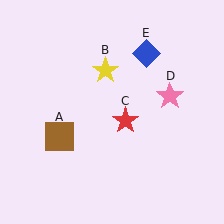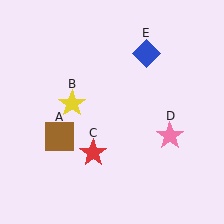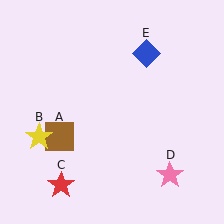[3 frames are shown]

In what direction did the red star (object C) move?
The red star (object C) moved down and to the left.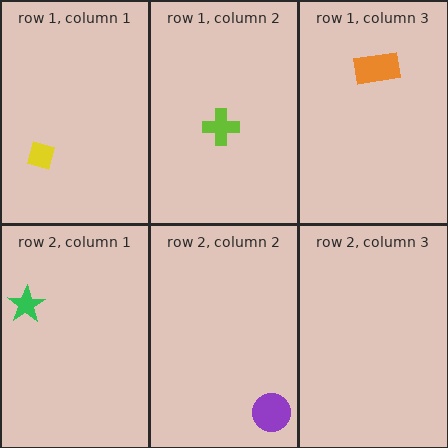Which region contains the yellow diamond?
The row 1, column 1 region.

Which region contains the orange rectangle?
The row 1, column 3 region.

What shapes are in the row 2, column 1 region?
The green star.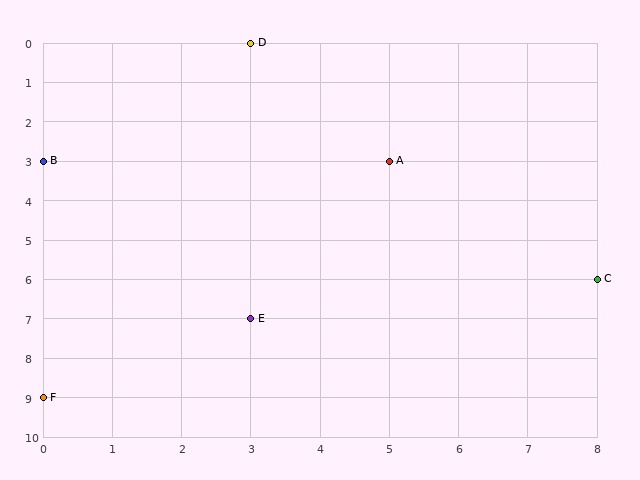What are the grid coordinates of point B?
Point B is at grid coordinates (0, 3).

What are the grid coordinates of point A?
Point A is at grid coordinates (5, 3).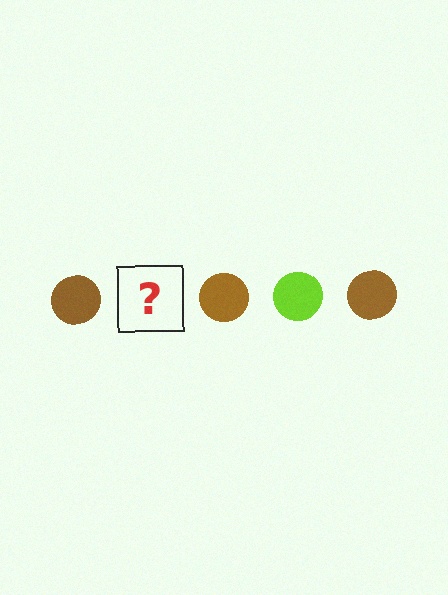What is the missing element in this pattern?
The missing element is a lime circle.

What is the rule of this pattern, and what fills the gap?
The rule is that the pattern cycles through brown, lime circles. The gap should be filled with a lime circle.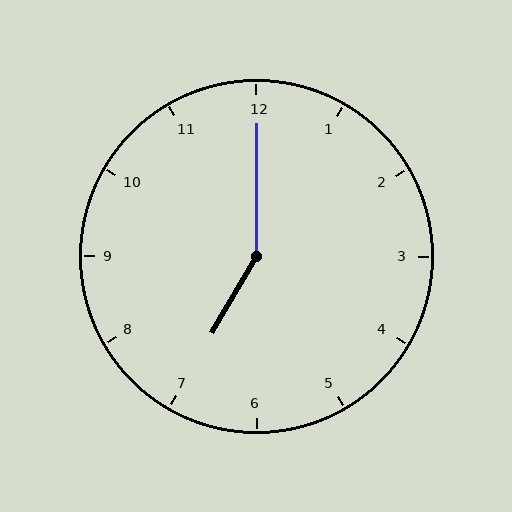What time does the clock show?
7:00.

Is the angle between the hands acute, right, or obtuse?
It is obtuse.